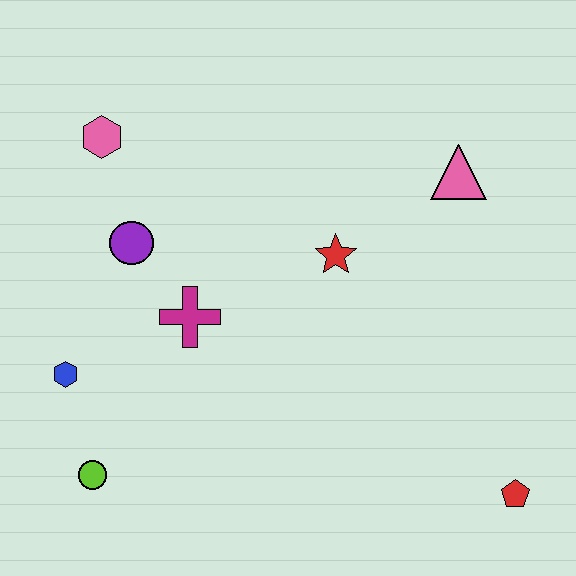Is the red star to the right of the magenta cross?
Yes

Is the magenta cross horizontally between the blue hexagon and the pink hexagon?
No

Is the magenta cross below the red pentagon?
No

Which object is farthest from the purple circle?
The red pentagon is farthest from the purple circle.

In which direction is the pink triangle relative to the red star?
The pink triangle is to the right of the red star.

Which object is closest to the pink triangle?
The red star is closest to the pink triangle.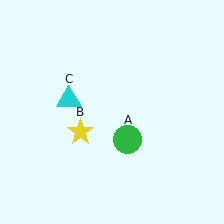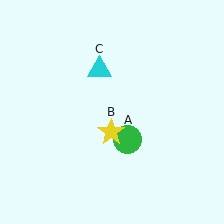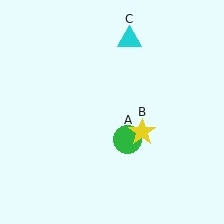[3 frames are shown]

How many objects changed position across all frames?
2 objects changed position: yellow star (object B), cyan triangle (object C).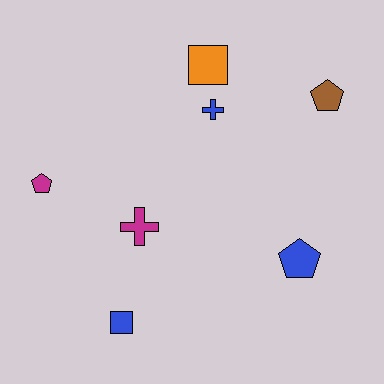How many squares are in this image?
There are 2 squares.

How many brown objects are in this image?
There is 1 brown object.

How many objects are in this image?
There are 7 objects.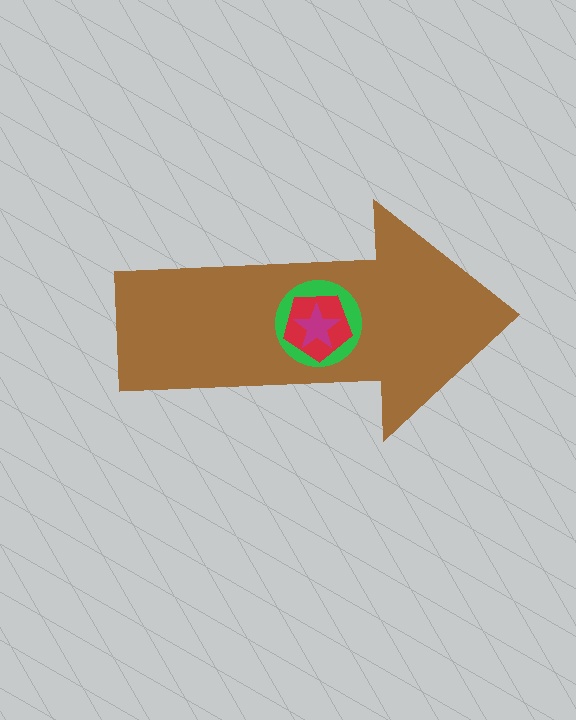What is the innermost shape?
The magenta star.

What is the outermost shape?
The brown arrow.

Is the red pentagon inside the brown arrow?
Yes.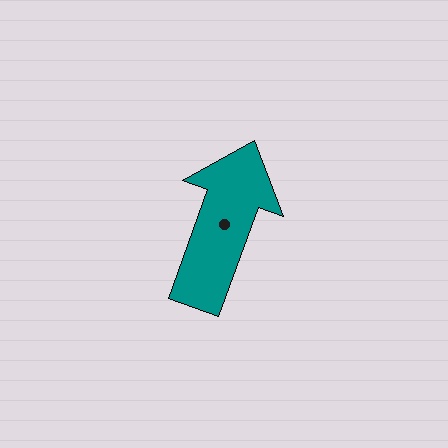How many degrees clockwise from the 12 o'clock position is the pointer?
Approximately 20 degrees.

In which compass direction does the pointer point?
North.